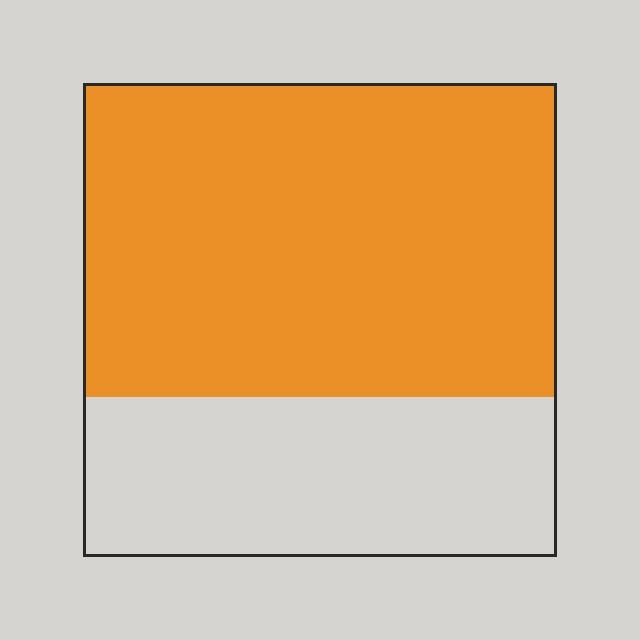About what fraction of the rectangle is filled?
About two thirds (2/3).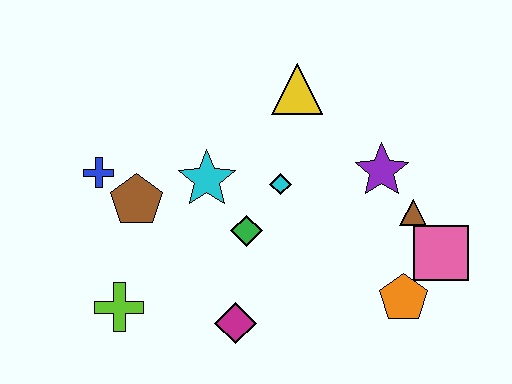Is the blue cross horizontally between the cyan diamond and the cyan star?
No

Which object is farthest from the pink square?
The blue cross is farthest from the pink square.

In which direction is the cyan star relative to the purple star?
The cyan star is to the left of the purple star.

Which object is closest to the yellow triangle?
The cyan diamond is closest to the yellow triangle.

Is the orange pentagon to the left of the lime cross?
No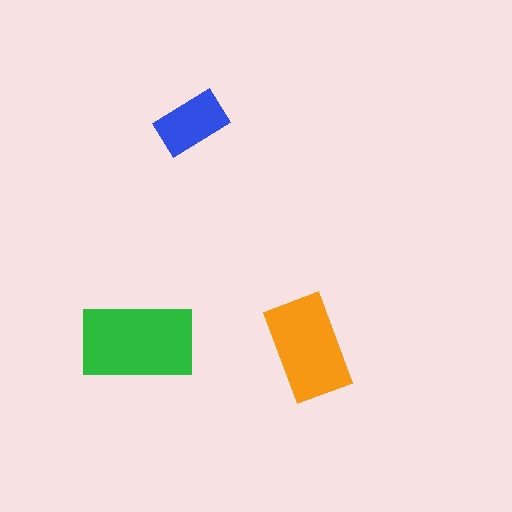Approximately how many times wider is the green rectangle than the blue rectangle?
About 1.5 times wider.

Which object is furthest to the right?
The orange rectangle is rightmost.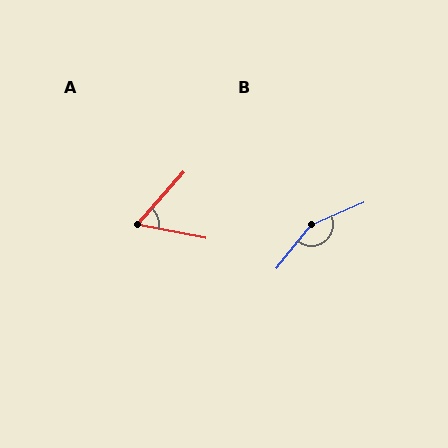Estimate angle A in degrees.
Approximately 60 degrees.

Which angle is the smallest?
A, at approximately 60 degrees.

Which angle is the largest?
B, at approximately 152 degrees.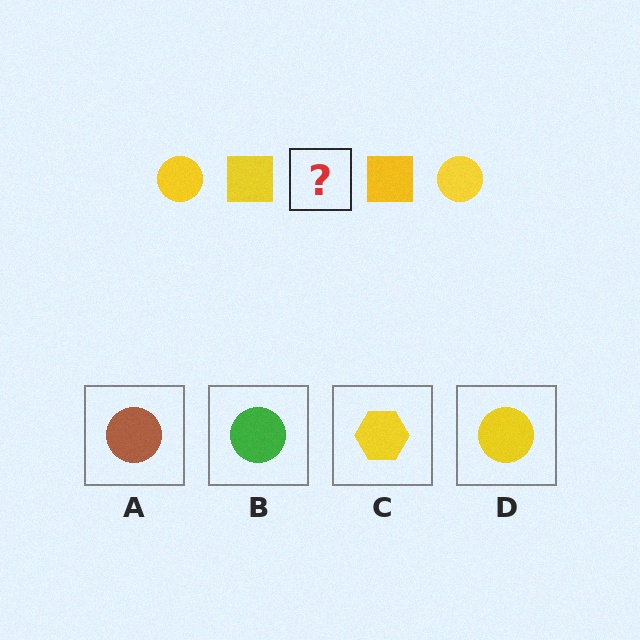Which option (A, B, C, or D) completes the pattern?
D.